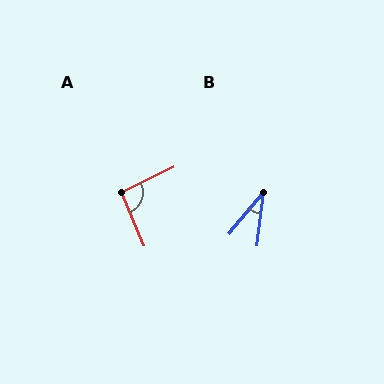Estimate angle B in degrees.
Approximately 33 degrees.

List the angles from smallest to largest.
B (33°), A (94°).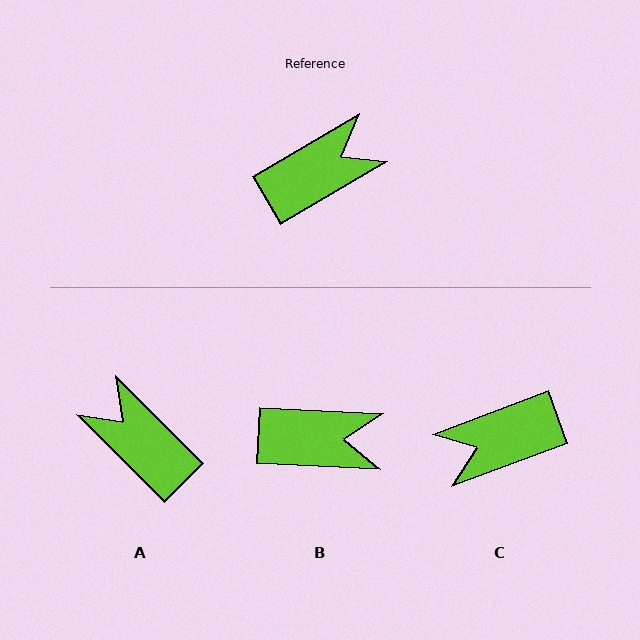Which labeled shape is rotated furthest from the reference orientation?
C, about 170 degrees away.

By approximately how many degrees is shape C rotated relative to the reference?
Approximately 170 degrees counter-clockwise.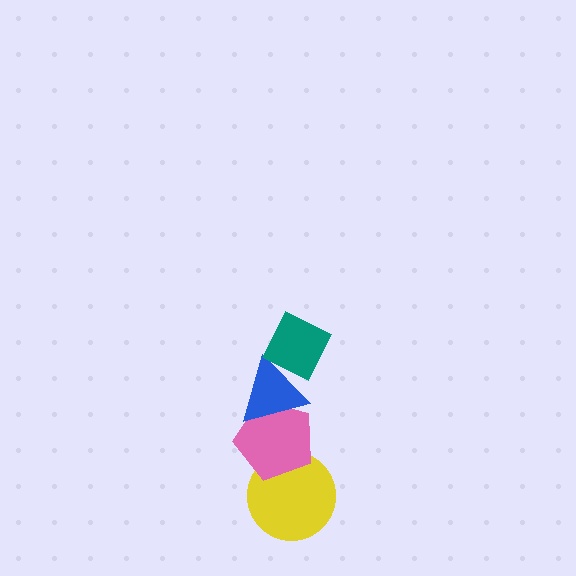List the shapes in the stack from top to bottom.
From top to bottom: the teal diamond, the blue triangle, the pink pentagon, the yellow circle.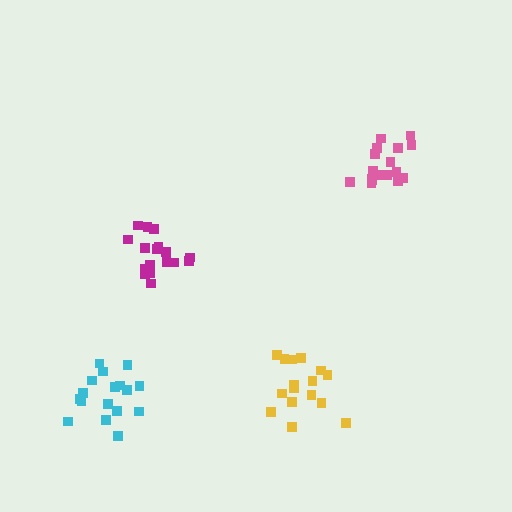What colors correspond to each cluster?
The clusters are colored: magenta, pink, cyan, yellow.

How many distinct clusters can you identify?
There are 4 distinct clusters.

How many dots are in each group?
Group 1: 17 dots, Group 2: 17 dots, Group 3: 17 dots, Group 4: 16 dots (67 total).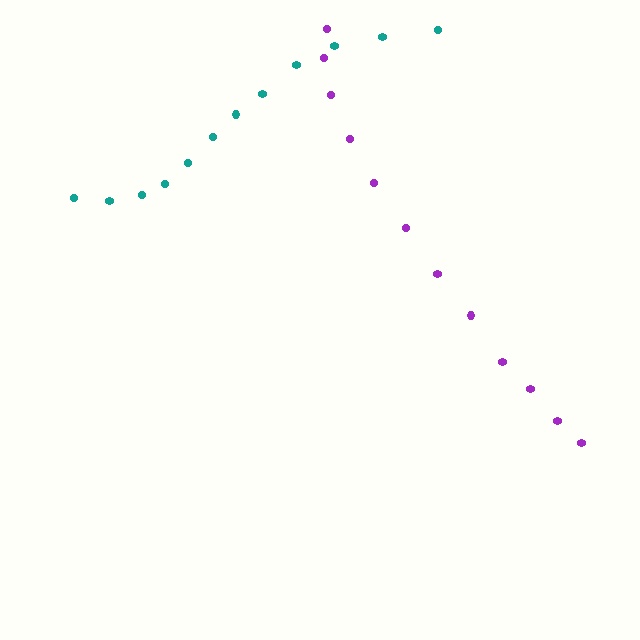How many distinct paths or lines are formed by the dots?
There are 2 distinct paths.